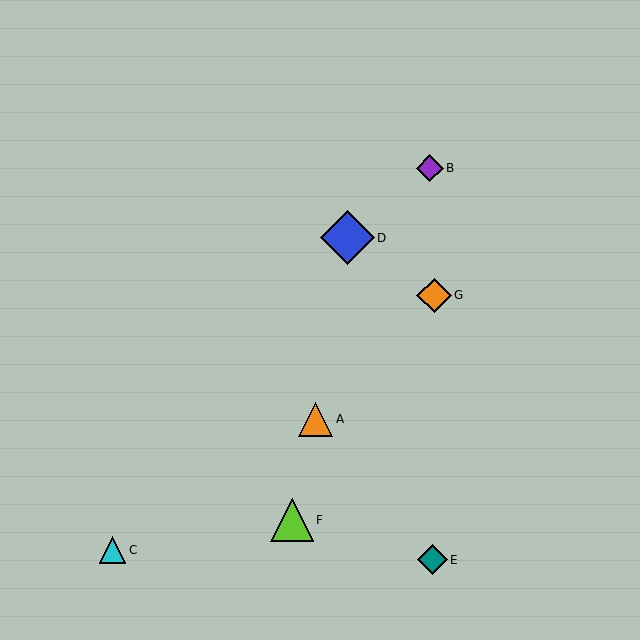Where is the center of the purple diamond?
The center of the purple diamond is at (430, 168).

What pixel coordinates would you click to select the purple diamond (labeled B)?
Click at (430, 168) to select the purple diamond B.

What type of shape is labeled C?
Shape C is a cyan triangle.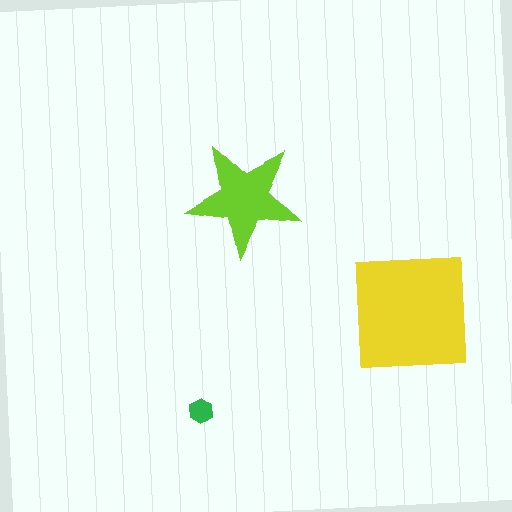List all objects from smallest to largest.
The green hexagon, the lime star, the yellow square.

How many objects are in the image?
There are 3 objects in the image.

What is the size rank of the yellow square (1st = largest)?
1st.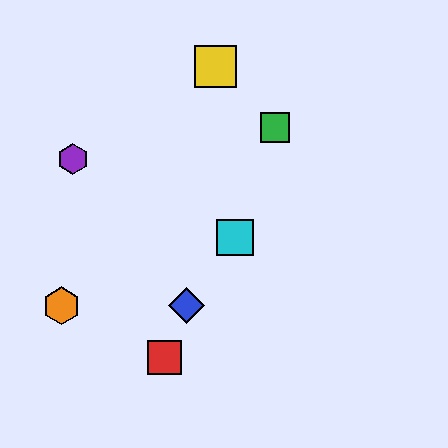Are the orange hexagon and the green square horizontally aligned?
No, the orange hexagon is at y≈306 and the green square is at y≈127.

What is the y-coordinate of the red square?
The red square is at y≈357.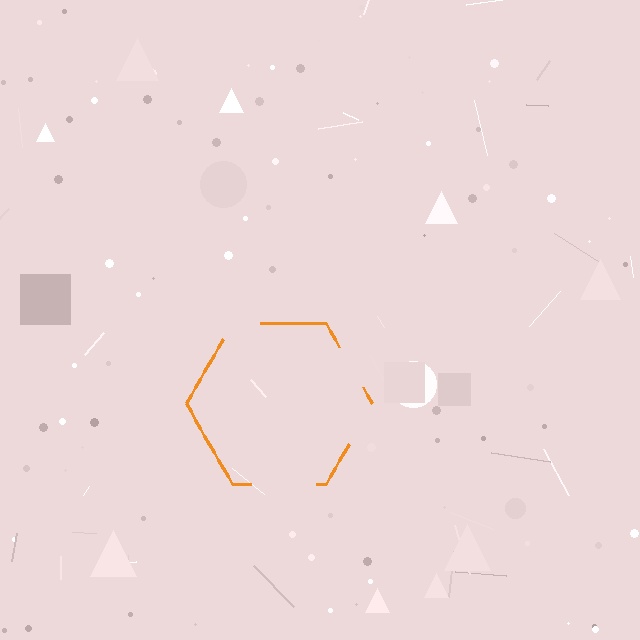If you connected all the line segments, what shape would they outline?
They would outline a hexagon.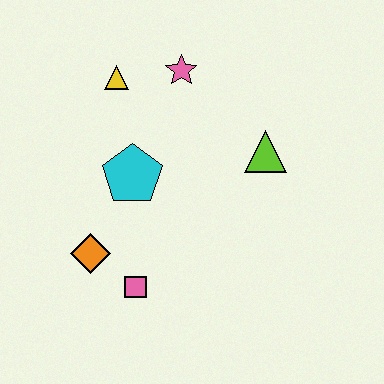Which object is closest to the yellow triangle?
The pink star is closest to the yellow triangle.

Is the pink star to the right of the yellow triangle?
Yes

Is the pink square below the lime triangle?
Yes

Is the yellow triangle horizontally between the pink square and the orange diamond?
Yes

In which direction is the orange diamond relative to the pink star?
The orange diamond is below the pink star.